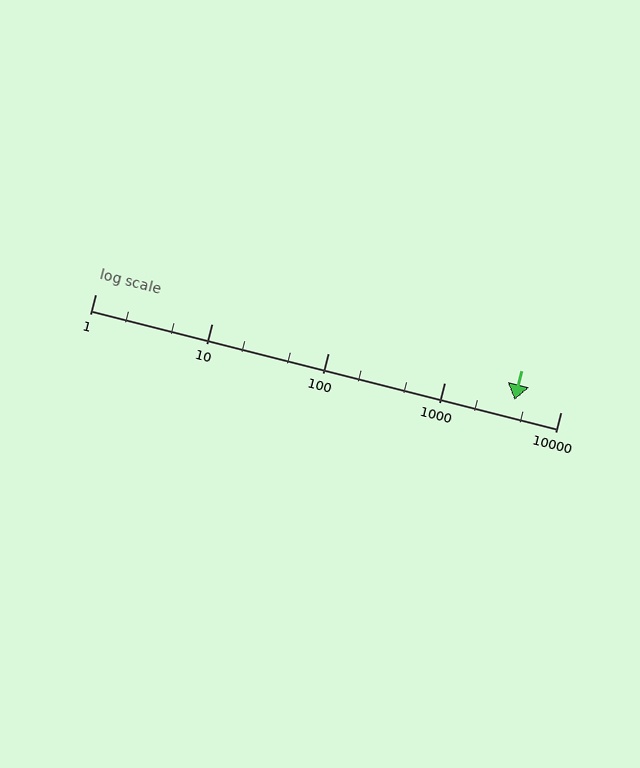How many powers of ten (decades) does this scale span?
The scale spans 4 decades, from 1 to 10000.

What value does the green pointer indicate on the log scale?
The pointer indicates approximately 4000.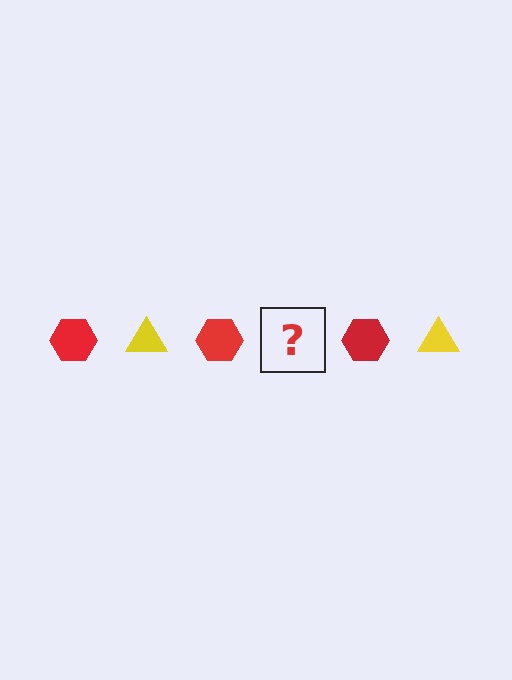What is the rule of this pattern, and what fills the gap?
The rule is that the pattern alternates between red hexagon and yellow triangle. The gap should be filled with a yellow triangle.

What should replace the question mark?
The question mark should be replaced with a yellow triangle.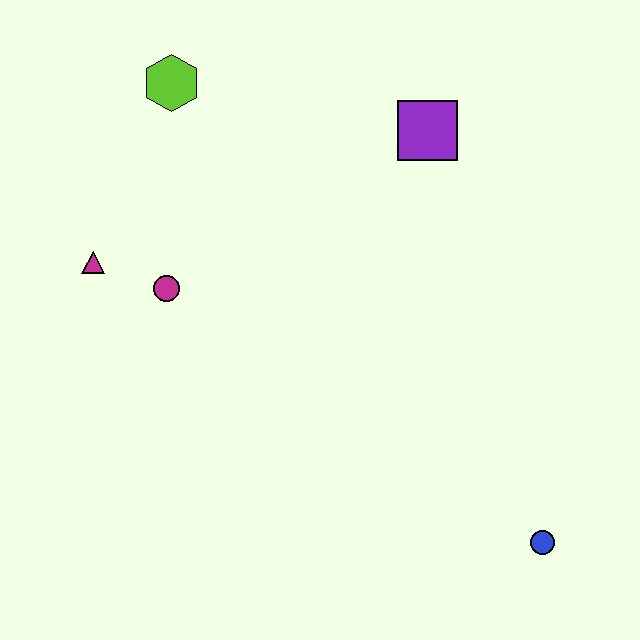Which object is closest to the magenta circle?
The magenta triangle is closest to the magenta circle.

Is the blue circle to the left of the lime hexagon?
No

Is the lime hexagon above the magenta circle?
Yes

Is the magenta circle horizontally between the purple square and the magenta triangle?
Yes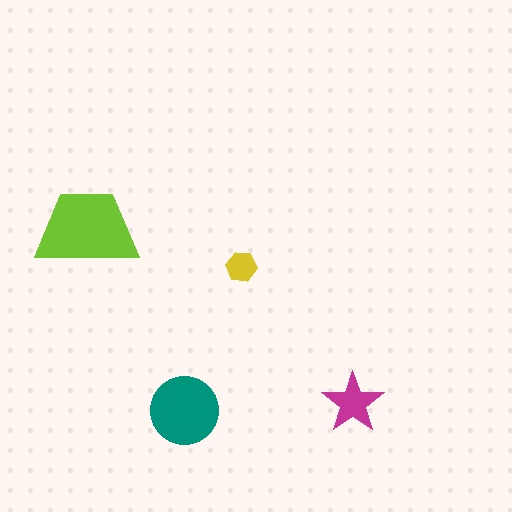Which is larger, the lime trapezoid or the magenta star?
The lime trapezoid.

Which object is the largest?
The lime trapezoid.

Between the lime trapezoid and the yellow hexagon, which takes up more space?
The lime trapezoid.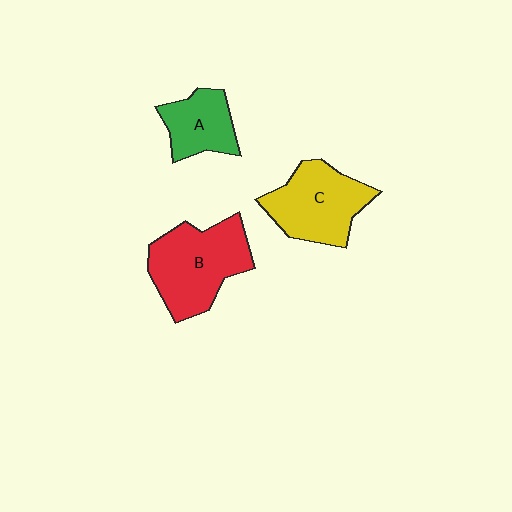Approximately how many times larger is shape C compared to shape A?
Approximately 1.5 times.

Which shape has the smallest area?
Shape A (green).